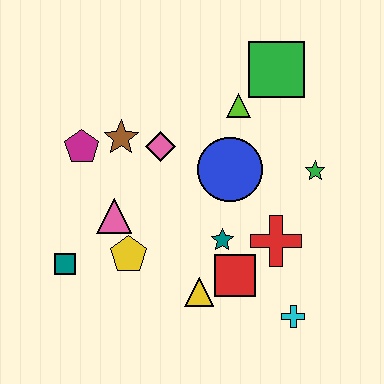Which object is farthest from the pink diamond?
The cyan cross is farthest from the pink diamond.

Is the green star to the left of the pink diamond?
No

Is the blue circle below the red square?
No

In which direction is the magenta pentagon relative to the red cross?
The magenta pentagon is to the left of the red cross.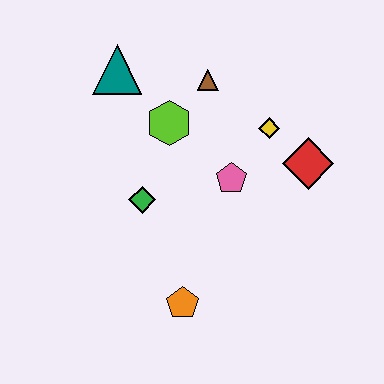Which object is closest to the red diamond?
The yellow diamond is closest to the red diamond.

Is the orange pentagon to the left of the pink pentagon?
Yes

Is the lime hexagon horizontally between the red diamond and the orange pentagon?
No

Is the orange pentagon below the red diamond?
Yes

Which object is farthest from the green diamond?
The red diamond is farthest from the green diamond.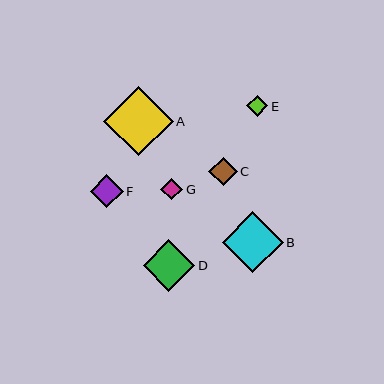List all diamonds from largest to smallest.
From largest to smallest: A, B, D, F, C, G, E.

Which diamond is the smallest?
Diamond E is the smallest with a size of approximately 21 pixels.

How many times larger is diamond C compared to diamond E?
Diamond C is approximately 1.4 times the size of diamond E.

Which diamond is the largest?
Diamond A is the largest with a size of approximately 70 pixels.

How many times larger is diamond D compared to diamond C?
Diamond D is approximately 1.8 times the size of diamond C.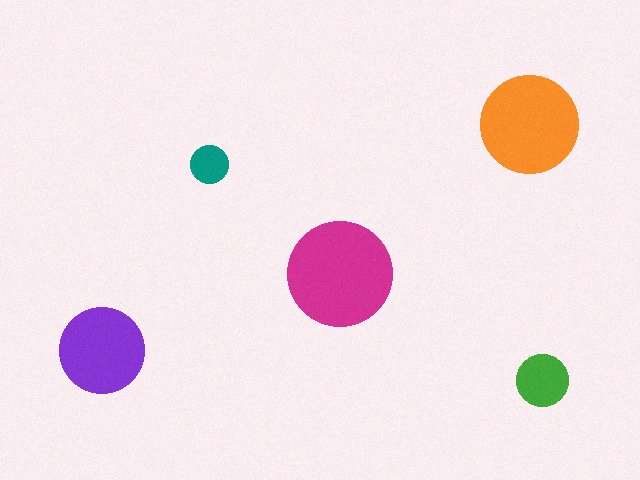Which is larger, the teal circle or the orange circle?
The orange one.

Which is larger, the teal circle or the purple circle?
The purple one.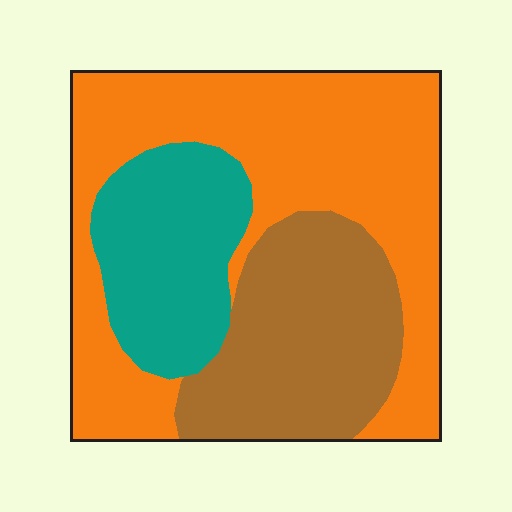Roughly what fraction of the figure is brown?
Brown covers roughly 30% of the figure.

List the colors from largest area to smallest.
From largest to smallest: orange, brown, teal.